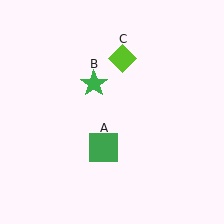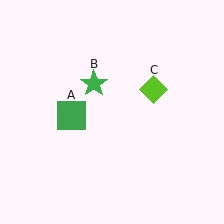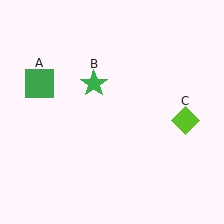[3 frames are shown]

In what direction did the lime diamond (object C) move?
The lime diamond (object C) moved down and to the right.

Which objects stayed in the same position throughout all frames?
Green star (object B) remained stationary.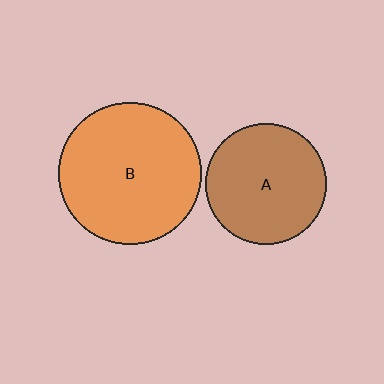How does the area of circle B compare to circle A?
Approximately 1.4 times.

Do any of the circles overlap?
No, none of the circles overlap.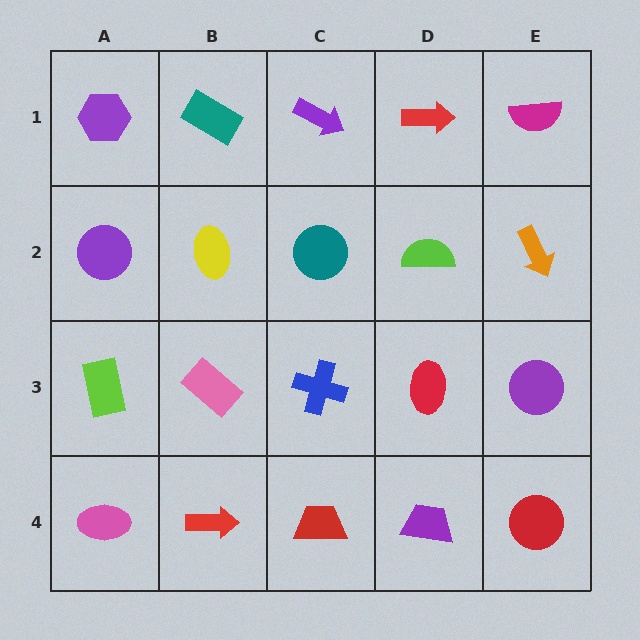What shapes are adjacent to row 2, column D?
A red arrow (row 1, column D), a red ellipse (row 3, column D), a teal circle (row 2, column C), an orange arrow (row 2, column E).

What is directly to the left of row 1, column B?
A purple hexagon.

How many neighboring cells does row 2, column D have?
4.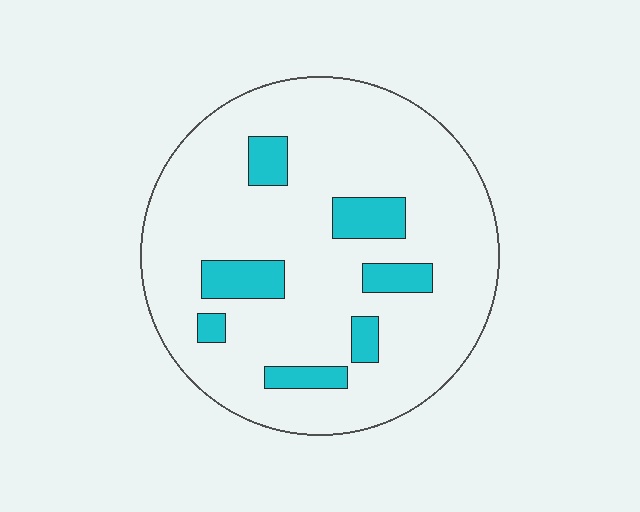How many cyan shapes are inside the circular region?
7.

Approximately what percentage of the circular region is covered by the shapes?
Approximately 15%.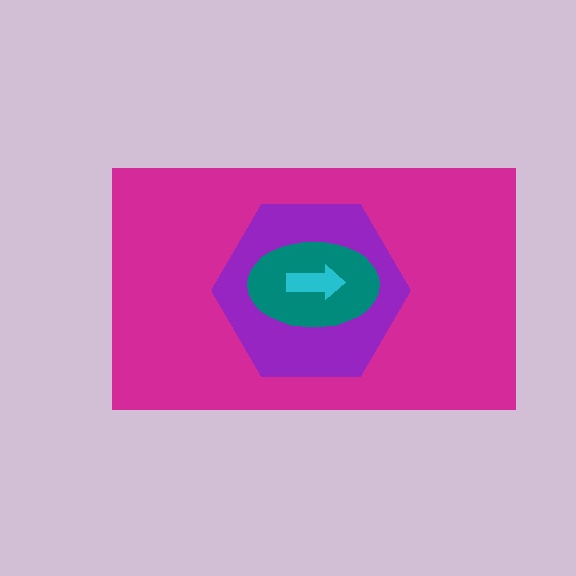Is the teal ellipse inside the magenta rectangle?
Yes.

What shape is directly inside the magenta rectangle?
The purple hexagon.